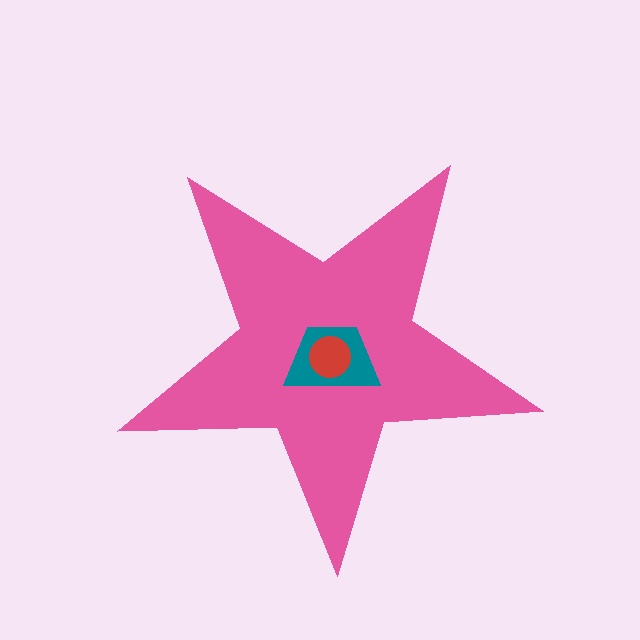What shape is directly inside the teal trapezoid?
The red circle.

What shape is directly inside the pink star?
The teal trapezoid.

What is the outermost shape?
The pink star.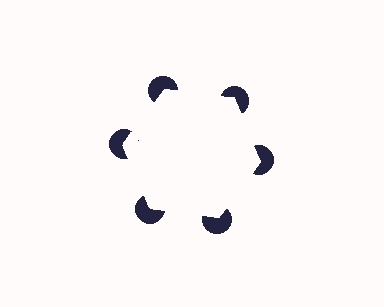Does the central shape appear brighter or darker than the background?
It typically appears slightly brighter than the background, even though no actual brightness change is drawn.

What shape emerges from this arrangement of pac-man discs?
An illusory hexagon — its edges are inferred from the aligned wedge cuts in the pac-man discs, not physically drawn.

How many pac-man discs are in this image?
There are 6 — one at each vertex of the illusory hexagon.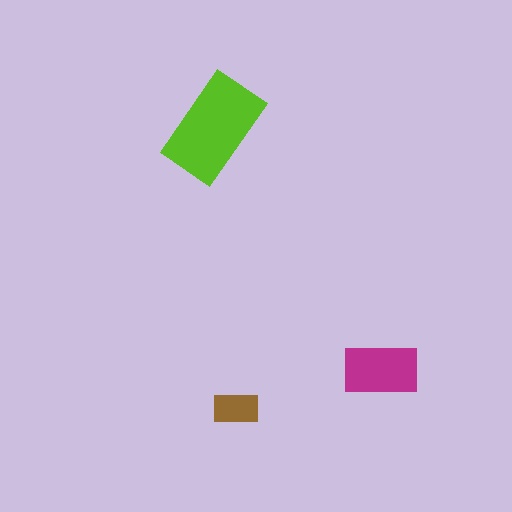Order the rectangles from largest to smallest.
the lime one, the magenta one, the brown one.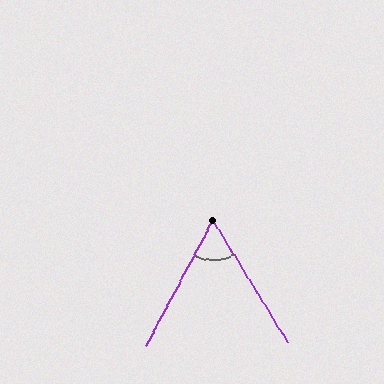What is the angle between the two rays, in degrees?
Approximately 59 degrees.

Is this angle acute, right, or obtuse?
It is acute.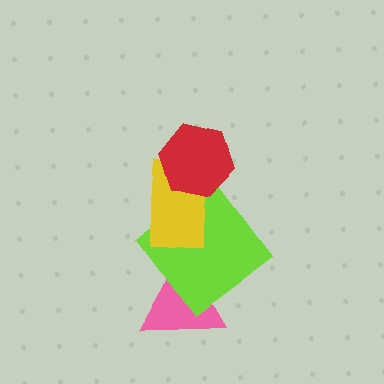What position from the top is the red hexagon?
The red hexagon is 1st from the top.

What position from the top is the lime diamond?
The lime diamond is 3rd from the top.